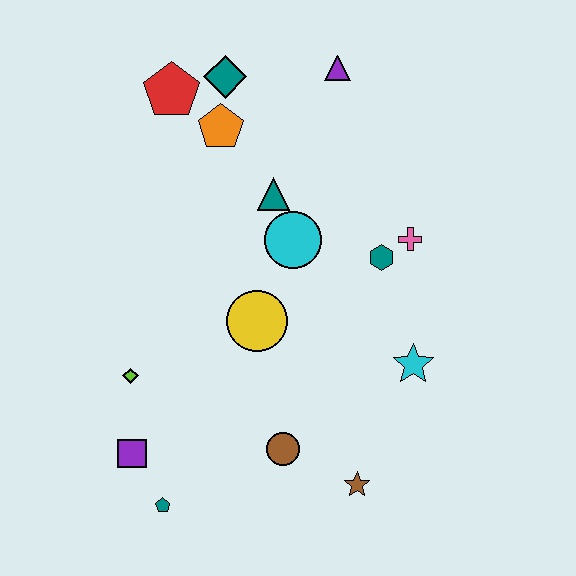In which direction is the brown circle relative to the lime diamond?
The brown circle is to the right of the lime diamond.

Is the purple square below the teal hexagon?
Yes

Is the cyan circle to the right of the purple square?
Yes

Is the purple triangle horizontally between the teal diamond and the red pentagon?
No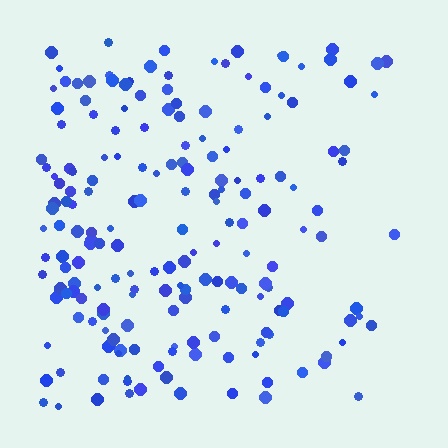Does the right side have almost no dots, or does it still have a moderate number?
Still a moderate number, just noticeably fewer than the left.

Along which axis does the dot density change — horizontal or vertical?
Horizontal.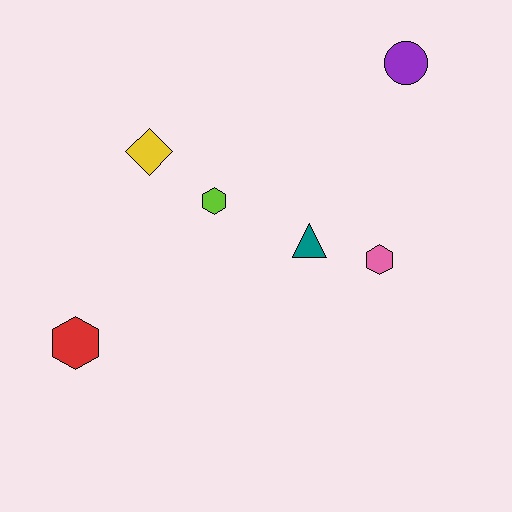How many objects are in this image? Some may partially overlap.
There are 6 objects.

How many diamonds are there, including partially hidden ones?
There is 1 diamond.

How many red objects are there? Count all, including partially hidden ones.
There is 1 red object.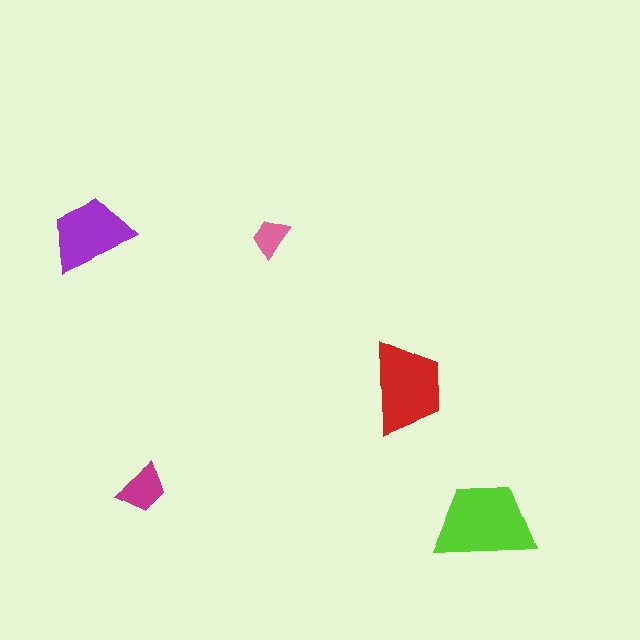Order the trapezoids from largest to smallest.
the lime one, the red one, the purple one, the magenta one, the pink one.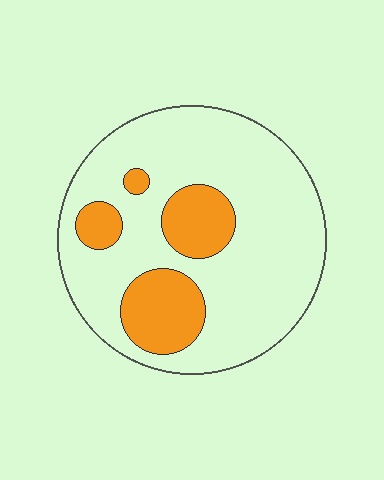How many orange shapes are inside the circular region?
4.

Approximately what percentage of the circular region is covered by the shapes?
Approximately 20%.